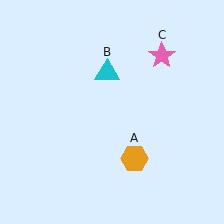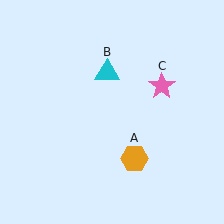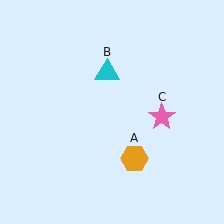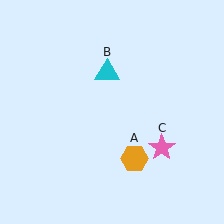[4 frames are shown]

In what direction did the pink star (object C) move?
The pink star (object C) moved down.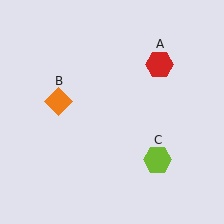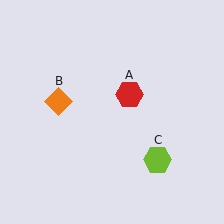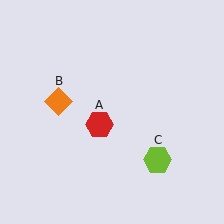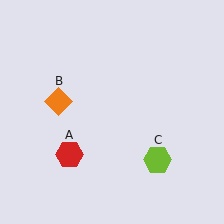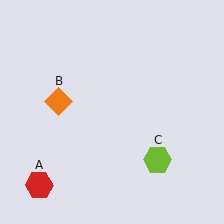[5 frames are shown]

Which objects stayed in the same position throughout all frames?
Orange diamond (object B) and lime hexagon (object C) remained stationary.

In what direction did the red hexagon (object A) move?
The red hexagon (object A) moved down and to the left.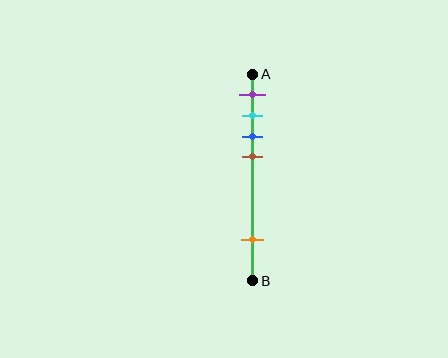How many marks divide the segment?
There are 5 marks dividing the segment.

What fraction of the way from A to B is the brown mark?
The brown mark is approximately 40% (0.4) of the way from A to B.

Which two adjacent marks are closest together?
The cyan and blue marks are the closest adjacent pair.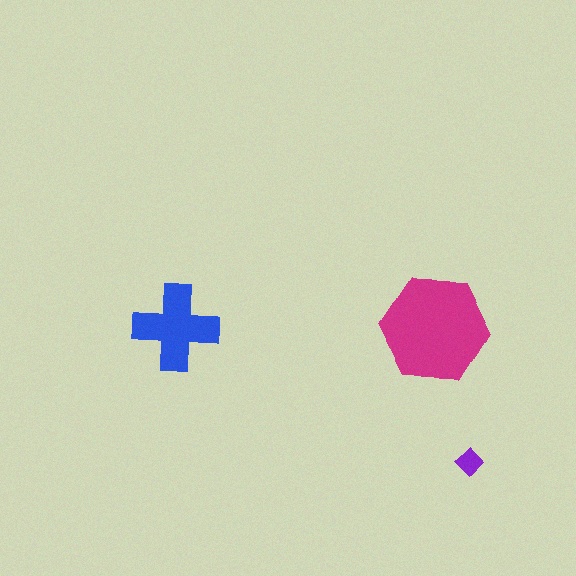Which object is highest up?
The magenta hexagon is topmost.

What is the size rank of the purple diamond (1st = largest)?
3rd.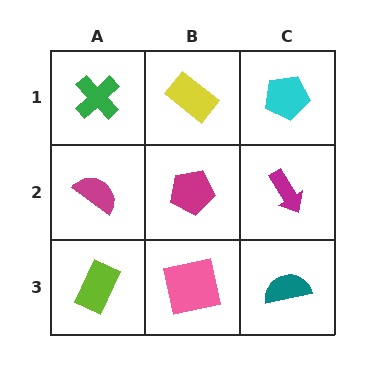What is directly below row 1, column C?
A magenta arrow.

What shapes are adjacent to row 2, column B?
A yellow rectangle (row 1, column B), a pink square (row 3, column B), a magenta semicircle (row 2, column A), a magenta arrow (row 2, column C).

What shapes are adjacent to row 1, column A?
A magenta semicircle (row 2, column A), a yellow rectangle (row 1, column B).